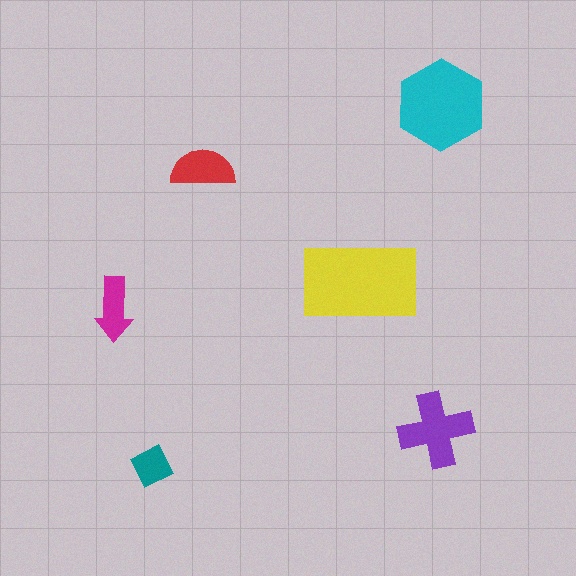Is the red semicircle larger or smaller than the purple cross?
Smaller.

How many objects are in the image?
There are 6 objects in the image.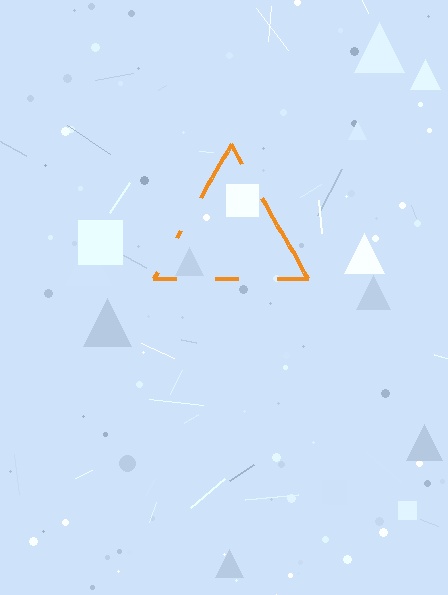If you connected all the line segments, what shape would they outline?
They would outline a triangle.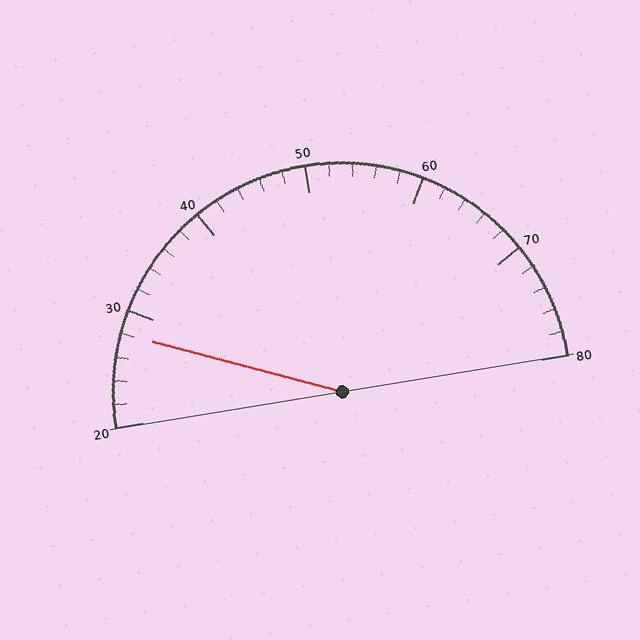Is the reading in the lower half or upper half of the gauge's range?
The reading is in the lower half of the range (20 to 80).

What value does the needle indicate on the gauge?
The needle indicates approximately 28.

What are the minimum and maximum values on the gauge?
The gauge ranges from 20 to 80.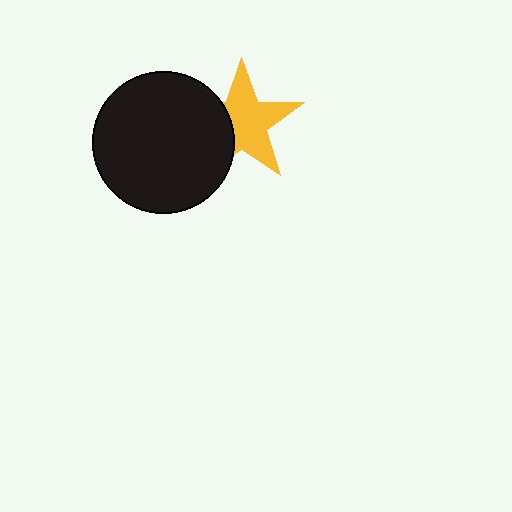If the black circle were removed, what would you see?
You would see the complete yellow star.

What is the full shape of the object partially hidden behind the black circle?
The partially hidden object is a yellow star.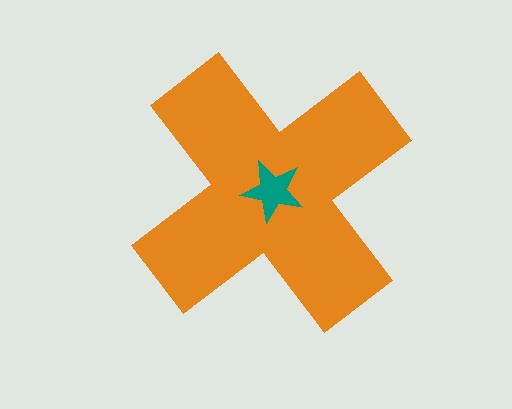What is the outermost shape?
The orange cross.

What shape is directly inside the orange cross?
The teal star.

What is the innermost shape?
The teal star.